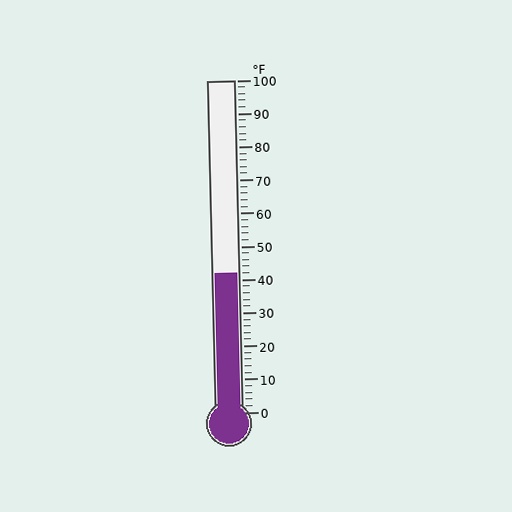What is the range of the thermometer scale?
The thermometer scale ranges from 0°F to 100°F.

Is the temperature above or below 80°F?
The temperature is below 80°F.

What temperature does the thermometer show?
The thermometer shows approximately 42°F.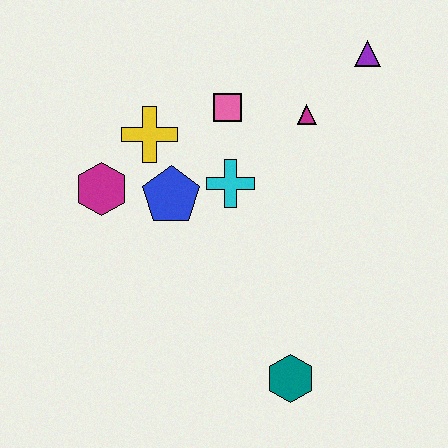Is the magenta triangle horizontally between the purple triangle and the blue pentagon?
Yes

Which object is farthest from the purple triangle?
The teal hexagon is farthest from the purple triangle.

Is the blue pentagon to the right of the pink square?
No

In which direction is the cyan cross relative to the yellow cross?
The cyan cross is to the right of the yellow cross.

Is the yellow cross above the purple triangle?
No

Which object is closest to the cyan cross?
The blue pentagon is closest to the cyan cross.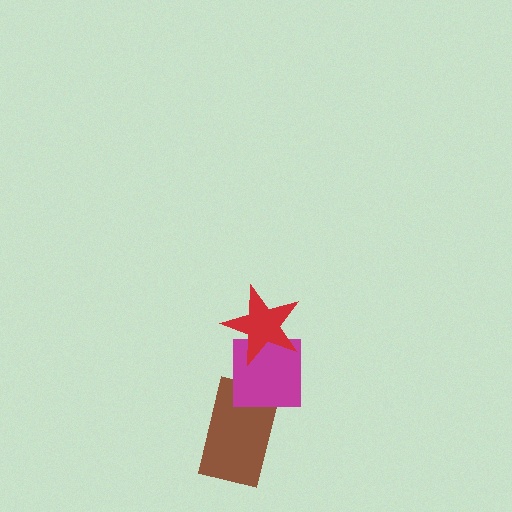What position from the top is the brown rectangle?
The brown rectangle is 3rd from the top.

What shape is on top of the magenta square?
The red star is on top of the magenta square.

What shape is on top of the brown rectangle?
The magenta square is on top of the brown rectangle.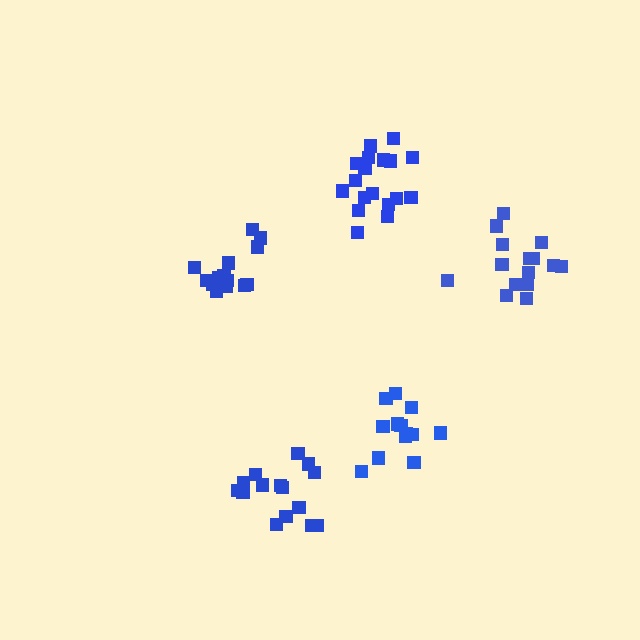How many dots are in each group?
Group 1: 13 dots, Group 2: 18 dots, Group 3: 14 dots, Group 4: 15 dots, Group 5: 15 dots (75 total).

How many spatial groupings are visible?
There are 5 spatial groupings.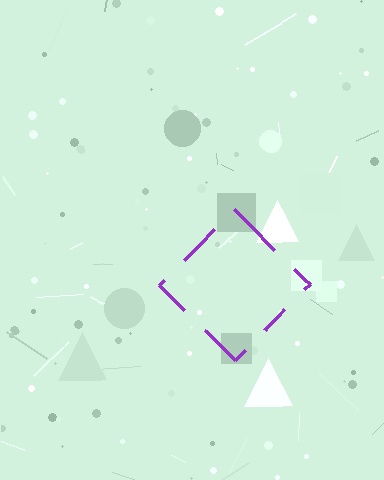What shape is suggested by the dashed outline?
The dashed outline suggests a diamond.